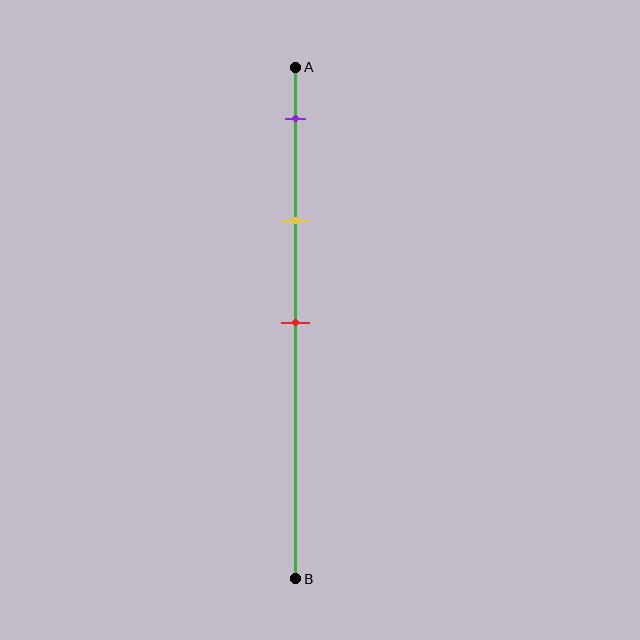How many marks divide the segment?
There are 3 marks dividing the segment.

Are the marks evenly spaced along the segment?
Yes, the marks are approximately evenly spaced.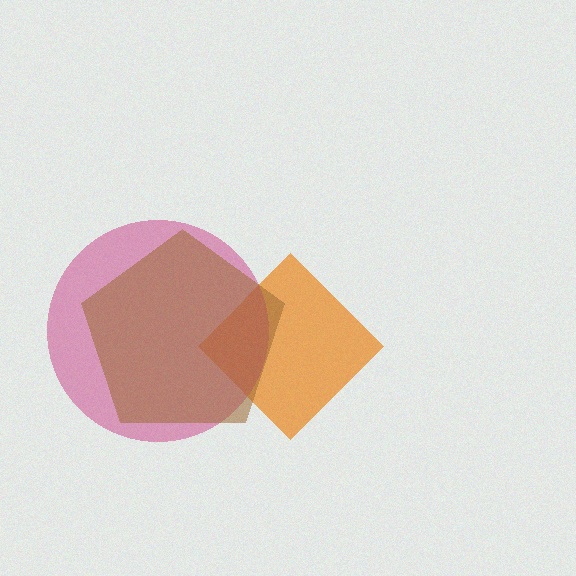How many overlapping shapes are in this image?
There are 3 overlapping shapes in the image.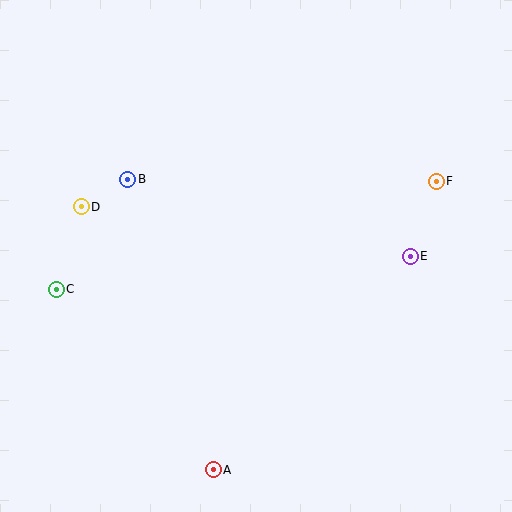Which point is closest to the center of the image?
Point B at (128, 179) is closest to the center.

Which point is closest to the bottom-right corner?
Point E is closest to the bottom-right corner.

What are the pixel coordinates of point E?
Point E is at (410, 256).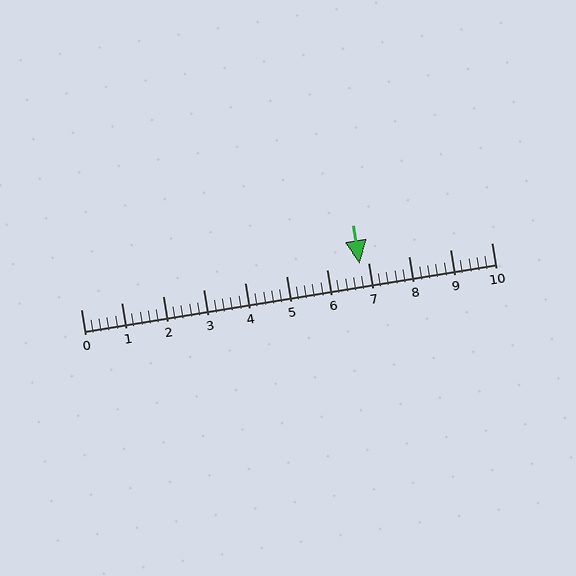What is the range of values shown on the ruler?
The ruler shows values from 0 to 10.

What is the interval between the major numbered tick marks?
The major tick marks are spaced 1 units apart.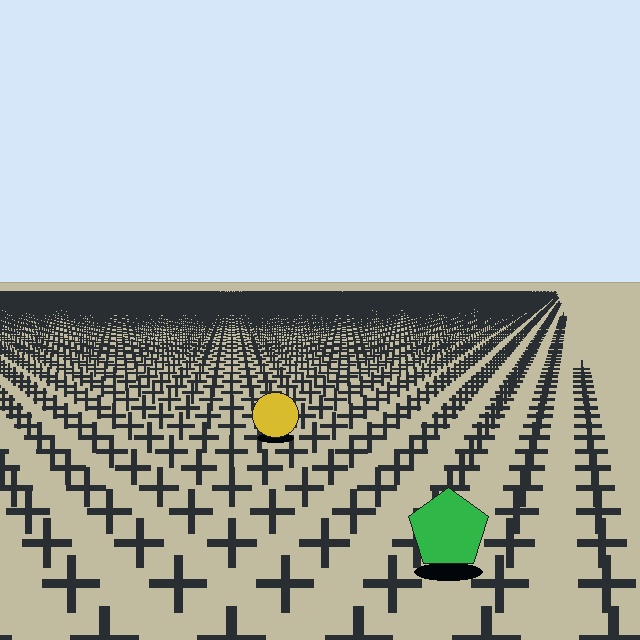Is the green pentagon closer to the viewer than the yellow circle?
Yes. The green pentagon is closer — you can tell from the texture gradient: the ground texture is coarser near it.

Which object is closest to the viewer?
The green pentagon is closest. The texture marks near it are larger and more spread out.